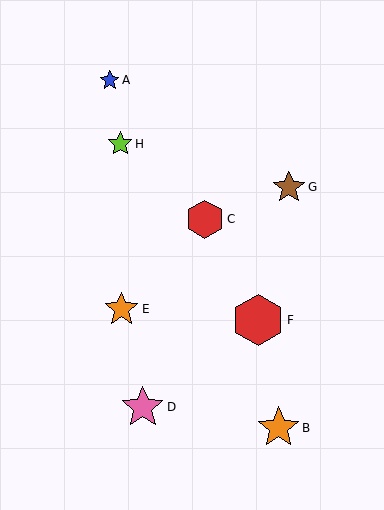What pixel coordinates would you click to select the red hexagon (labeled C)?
Click at (205, 219) to select the red hexagon C.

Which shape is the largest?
The red hexagon (labeled F) is the largest.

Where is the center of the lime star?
The center of the lime star is at (120, 144).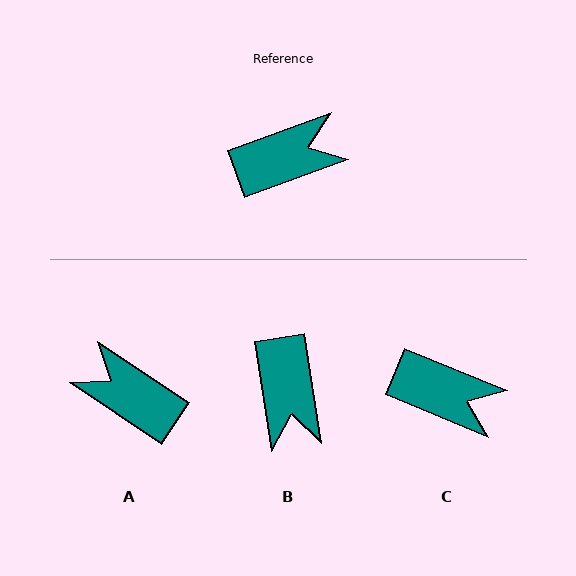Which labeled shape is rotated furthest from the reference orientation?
A, about 126 degrees away.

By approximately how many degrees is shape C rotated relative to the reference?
Approximately 43 degrees clockwise.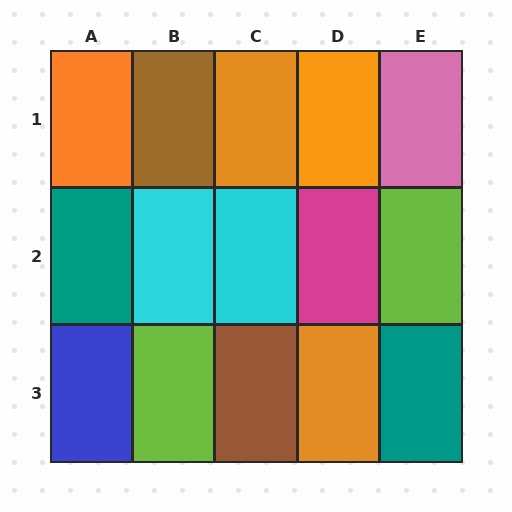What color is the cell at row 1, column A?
Orange.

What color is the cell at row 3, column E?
Teal.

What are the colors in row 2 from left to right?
Teal, cyan, cyan, magenta, lime.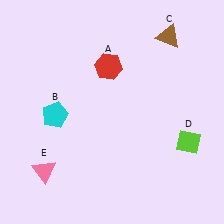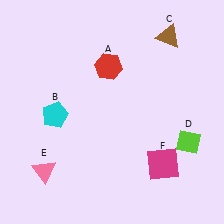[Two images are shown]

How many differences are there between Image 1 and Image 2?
There is 1 difference between the two images.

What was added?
A magenta square (F) was added in Image 2.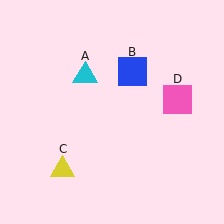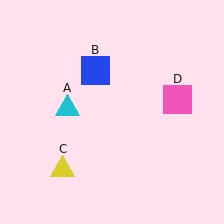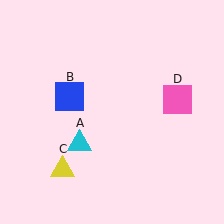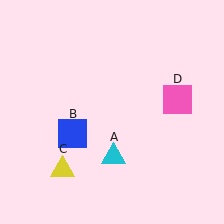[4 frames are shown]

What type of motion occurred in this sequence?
The cyan triangle (object A), blue square (object B) rotated counterclockwise around the center of the scene.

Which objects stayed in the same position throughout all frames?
Yellow triangle (object C) and pink square (object D) remained stationary.